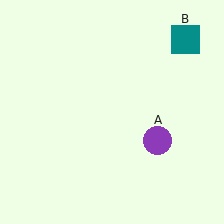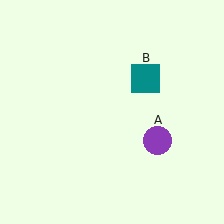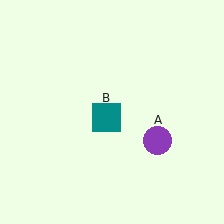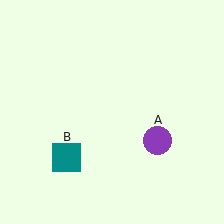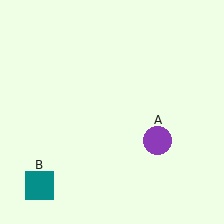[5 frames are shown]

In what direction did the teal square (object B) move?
The teal square (object B) moved down and to the left.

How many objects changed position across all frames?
1 object changed position: teal square (object B).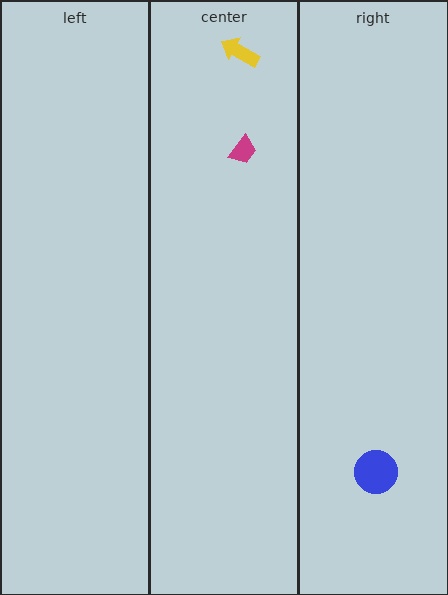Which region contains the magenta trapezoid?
The center region.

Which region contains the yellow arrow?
The center region.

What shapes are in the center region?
The magenta trapezoid, the yellow arrow.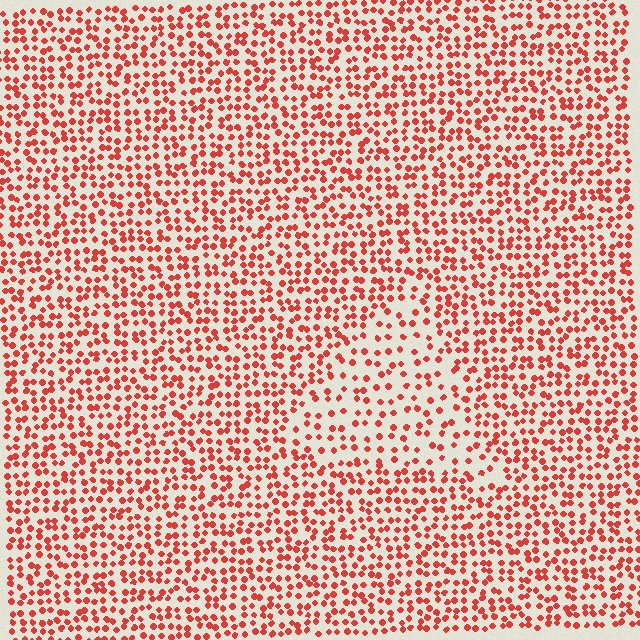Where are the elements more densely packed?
The elements are more densely packed outside the triangle boundary.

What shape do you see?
I see a triangle.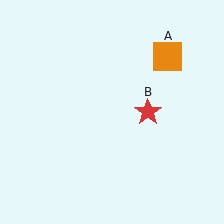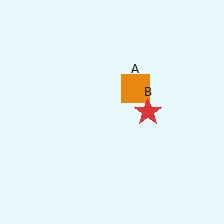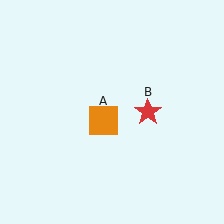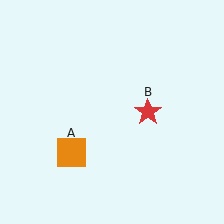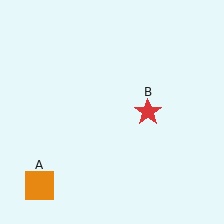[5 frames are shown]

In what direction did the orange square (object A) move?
The orange square (object A) moved down and to the left.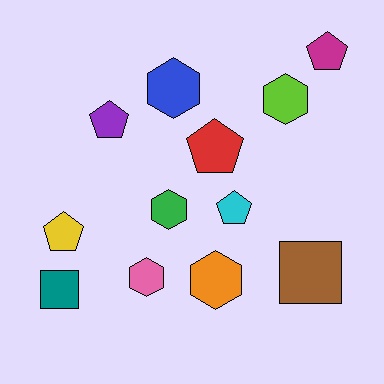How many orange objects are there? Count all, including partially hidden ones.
There is 1 orange object.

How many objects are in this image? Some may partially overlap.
There are 12 objects.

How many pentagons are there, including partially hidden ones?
There are 5 pentagons.